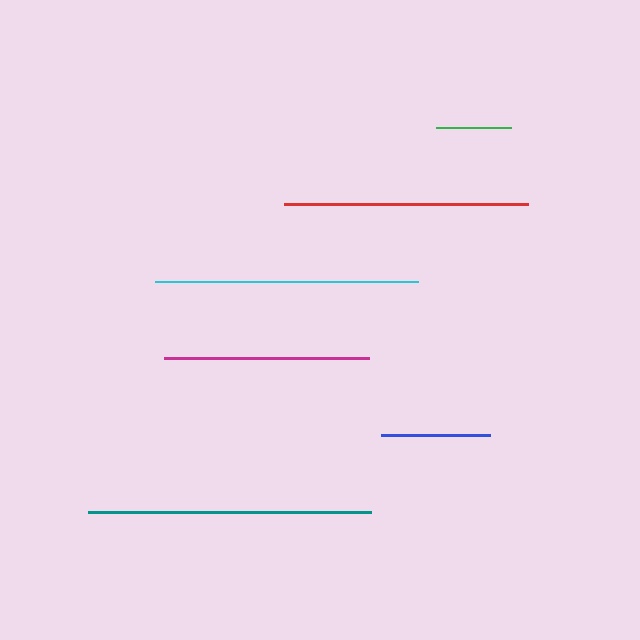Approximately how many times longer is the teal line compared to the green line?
The teal line is approximately 3.8 times the length of the green line.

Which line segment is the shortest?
The green line is the shortest at approximately 75 pixels.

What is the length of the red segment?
The red segment is approximately 244 pixels long.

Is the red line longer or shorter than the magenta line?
The red line is longer than the magenta line.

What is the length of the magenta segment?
The magenta segment is approximately 205 pixels long.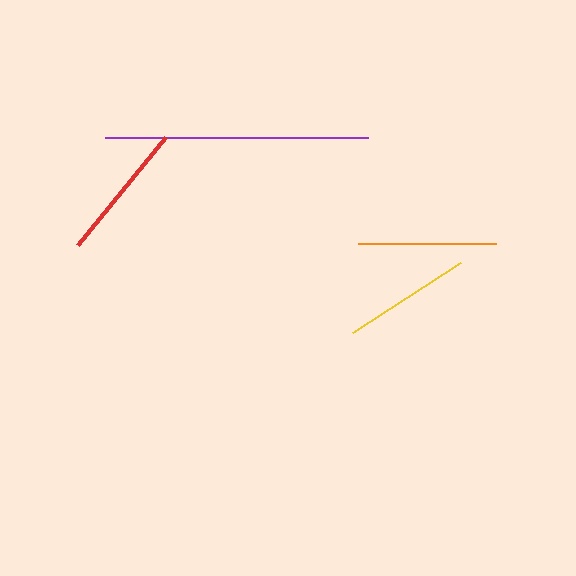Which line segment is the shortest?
The yellow line is the shortest at approximately 128 pixels.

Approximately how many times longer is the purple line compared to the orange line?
The purple line is approximately 1.9 times the length of the orange line.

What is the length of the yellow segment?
The yellow segment is approximately 128 pixels long.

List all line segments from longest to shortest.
From longest to shortest: purple, red, orange, yellow.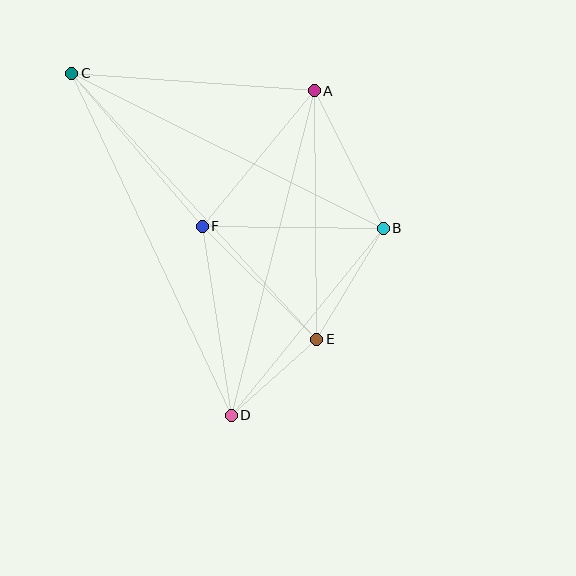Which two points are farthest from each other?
Points C and D are farthest from each other.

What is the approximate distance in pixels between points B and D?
The distance between B and D is approximately 241 pixels.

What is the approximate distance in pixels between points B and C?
The distance between B and C is approximately 348 pixels.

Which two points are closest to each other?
Points D and E are closest to each other.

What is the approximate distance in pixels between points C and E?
The distance between C and E is approximately 362 pixels.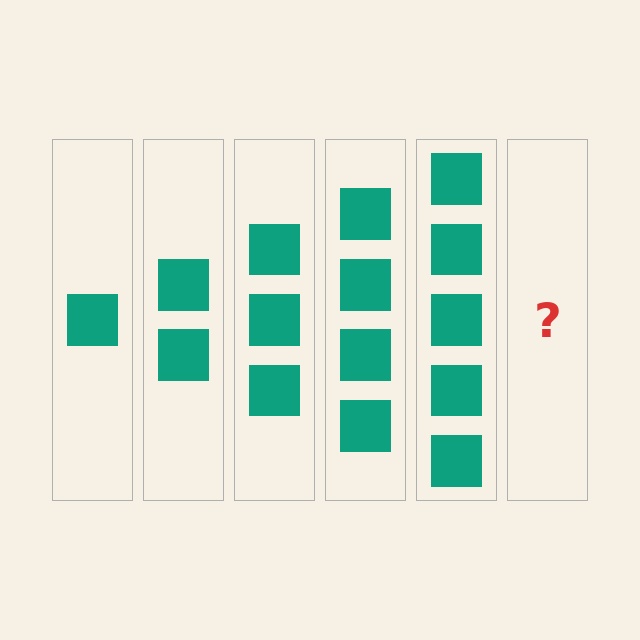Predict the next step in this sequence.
The next step is 6 squares.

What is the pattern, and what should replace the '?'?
The pattern is that each step adds one more square. The '?' should be 6 squares.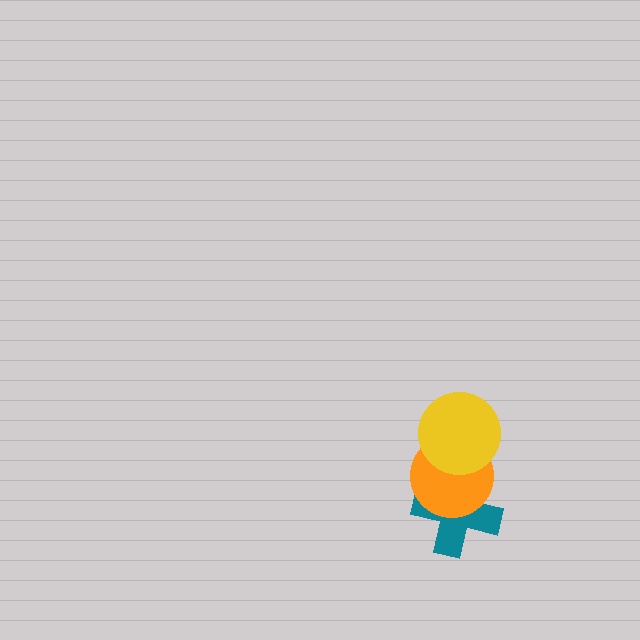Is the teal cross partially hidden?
Yes, it is partially covered by another shape.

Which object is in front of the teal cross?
The orange circle is in front of the teal cross.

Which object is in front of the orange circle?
The yellow circle is in front of the orange circle.